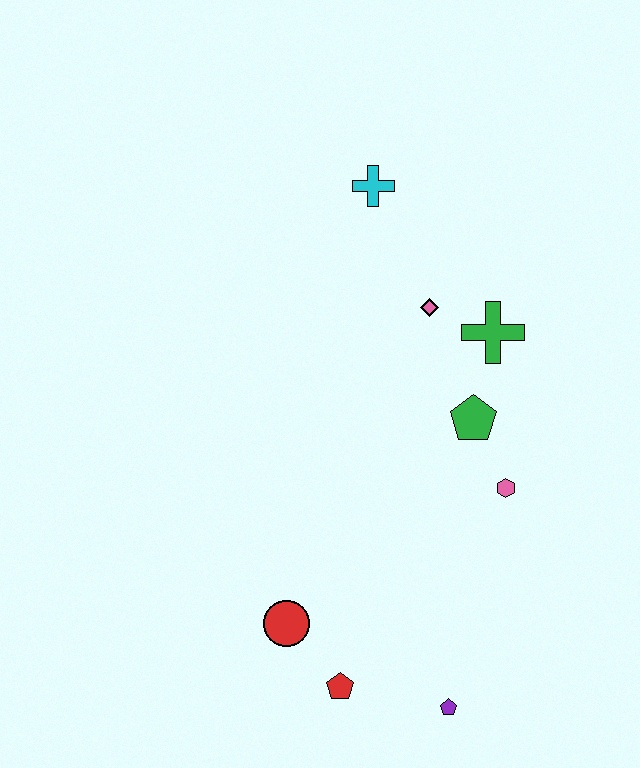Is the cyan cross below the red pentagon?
No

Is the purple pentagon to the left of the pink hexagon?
Yes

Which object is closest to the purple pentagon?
The red pentagon is closest to the purple pentagon.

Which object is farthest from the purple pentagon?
The cyan cross is farthest from the purple pentagon.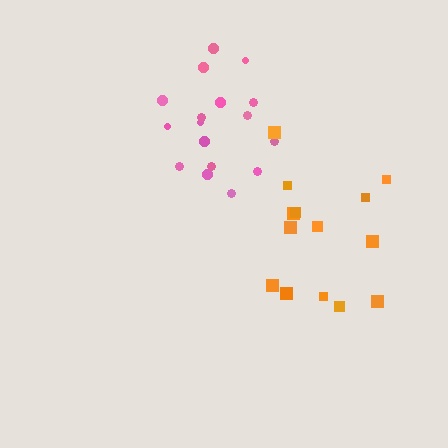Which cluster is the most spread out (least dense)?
Orange.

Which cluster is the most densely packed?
Pink.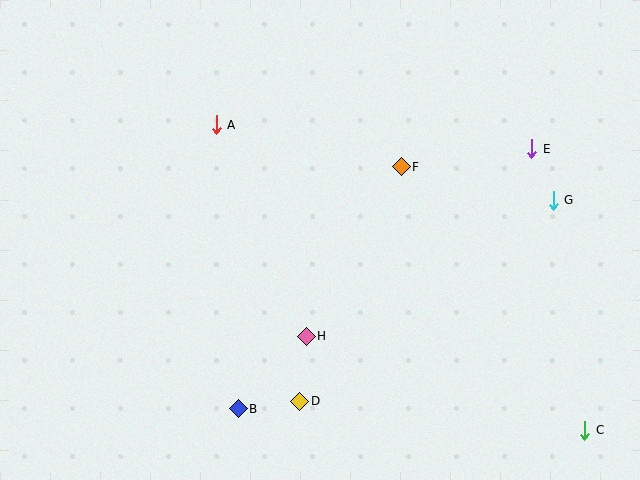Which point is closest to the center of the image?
Point H at (306, 336) is closest to the center.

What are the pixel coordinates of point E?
Point E is at (532, 149).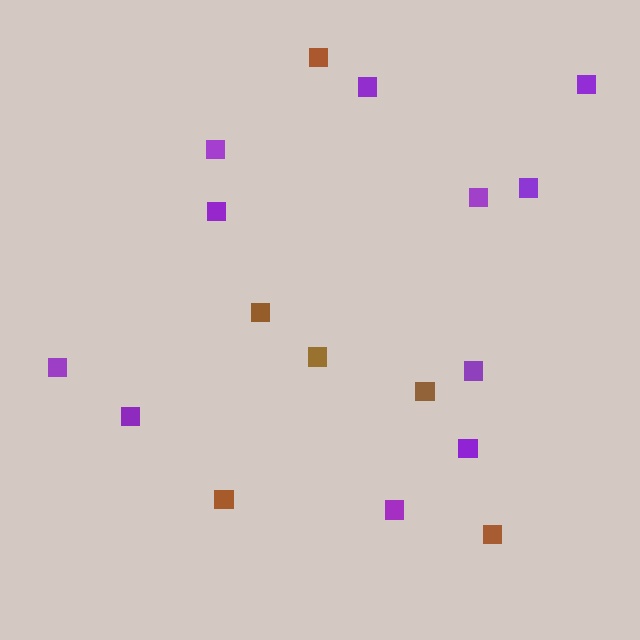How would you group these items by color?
There are 2 groups: one group of purple squares (11) and one group of brown squares (6).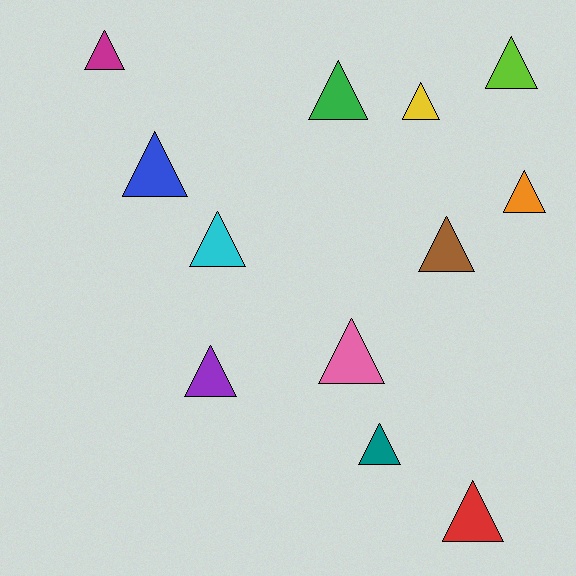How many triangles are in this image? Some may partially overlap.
There are 12 triangles.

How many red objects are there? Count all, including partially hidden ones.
There is 1 red object.